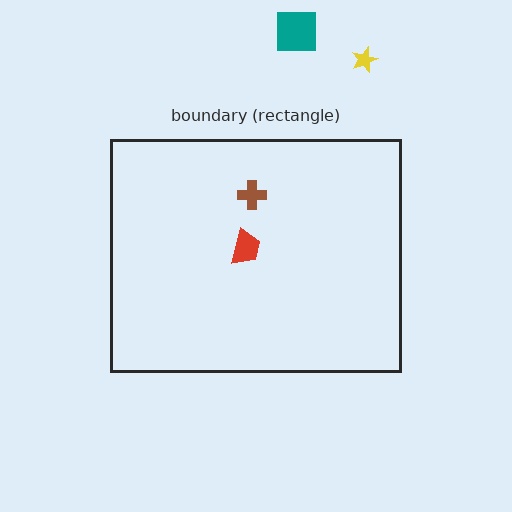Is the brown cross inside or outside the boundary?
Inside.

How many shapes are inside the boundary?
2 inside, 2 outside.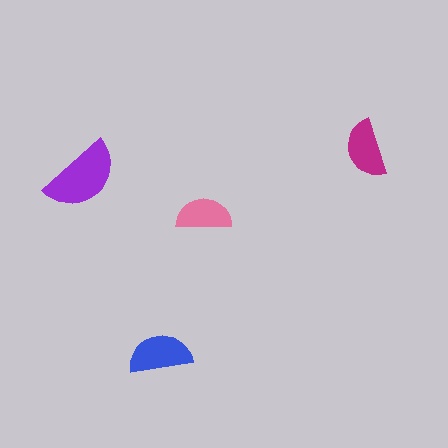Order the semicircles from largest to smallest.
the purple one, the blue one, the magenta one, the pink one.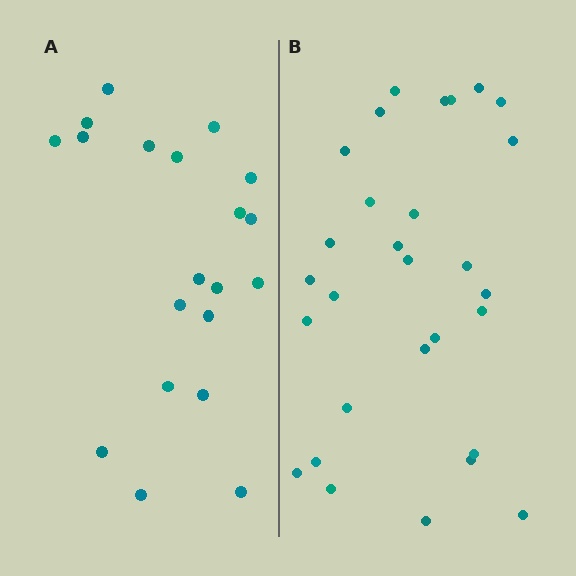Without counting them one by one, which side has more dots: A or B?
Region B (the right region) has more dots.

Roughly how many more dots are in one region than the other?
Region B has roughly 8 or so more dots than region A.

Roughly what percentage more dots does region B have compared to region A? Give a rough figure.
About 45% more.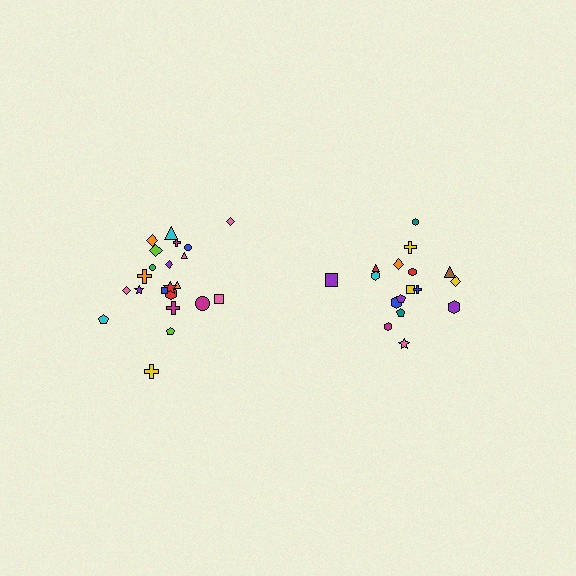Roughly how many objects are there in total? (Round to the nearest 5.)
Roughly 40 objects in total.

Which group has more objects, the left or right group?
The left group.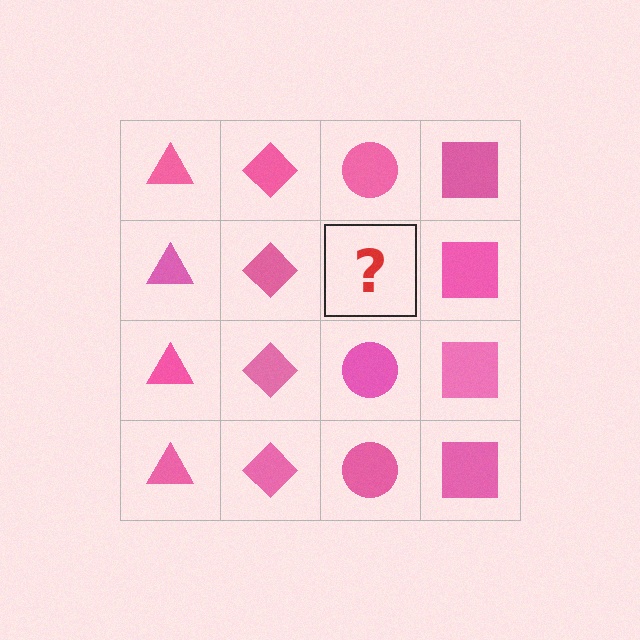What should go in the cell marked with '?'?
The missing cell should contain a pink circle.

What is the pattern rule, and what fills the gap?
The rule is that each column has a consistent shape. The gap should be filled with a pink circle.